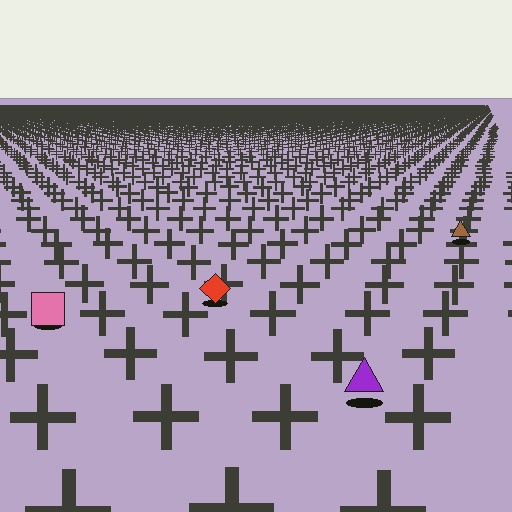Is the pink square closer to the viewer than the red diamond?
Yes. The pink square is closer — you can tell from the texture gradient: the ground texture is coarser near it.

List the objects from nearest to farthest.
From nearest to farthest: the purple triangle, the pink square, the red diamond, the brown triangle.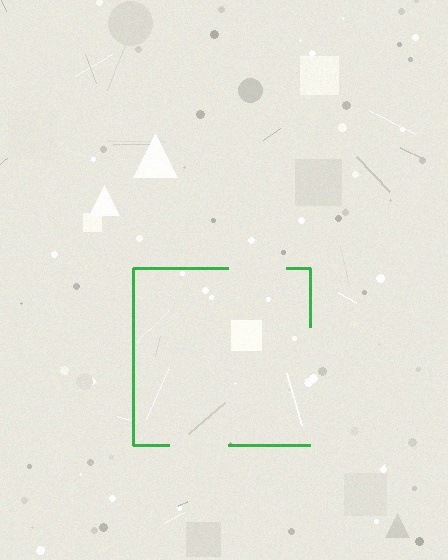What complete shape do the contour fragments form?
The contour fragments form a square.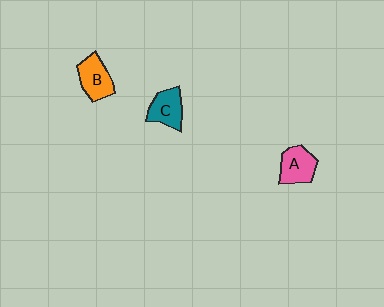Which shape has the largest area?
Shape B (orange).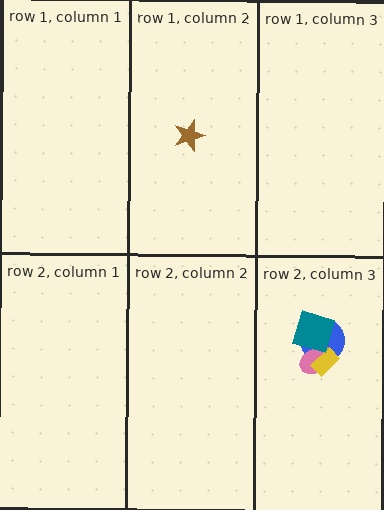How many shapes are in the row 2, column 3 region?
4.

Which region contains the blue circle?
The row 2, column 3 region.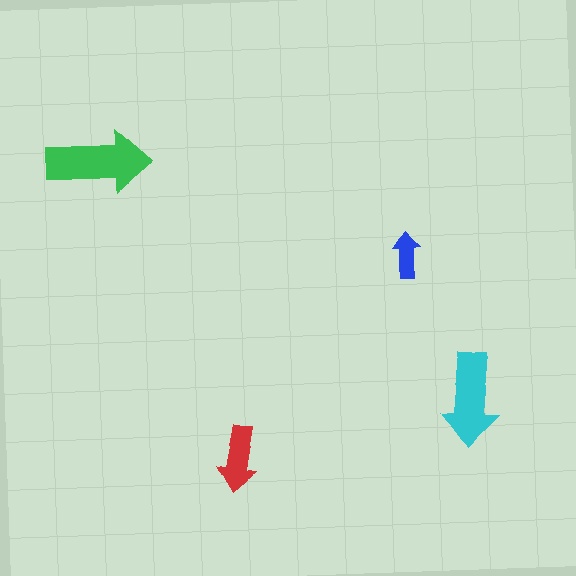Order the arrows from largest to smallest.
the green one, the cyan one, the red one, the blue one.